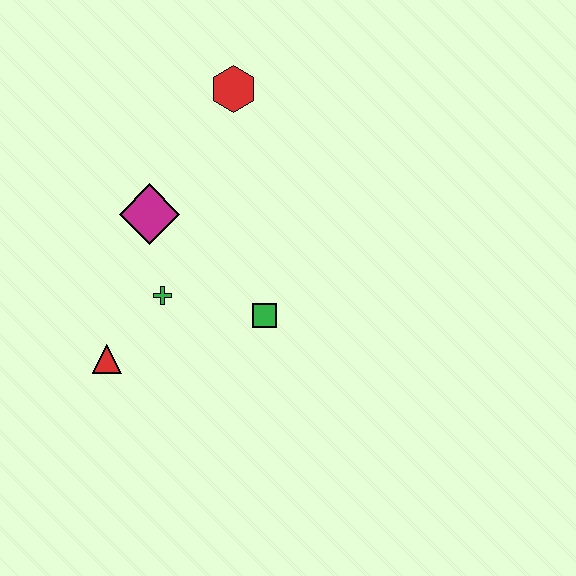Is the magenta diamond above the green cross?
Yes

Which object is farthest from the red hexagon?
The red triangle is farthest from the red hexagon.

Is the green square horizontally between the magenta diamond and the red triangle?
No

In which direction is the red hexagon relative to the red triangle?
The red hexagon is above the red triangle.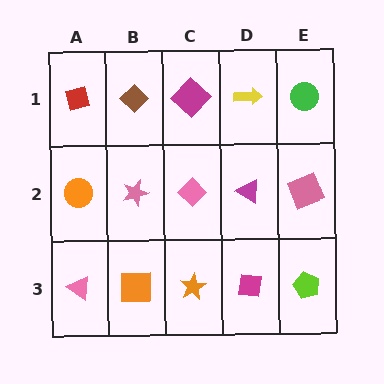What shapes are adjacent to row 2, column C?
A magenta diamond (row 1, column C), an orange star (row 3, column C), a pink star (row 2, column B), a magenta triangle (row 2, column D).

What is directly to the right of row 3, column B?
An orange star.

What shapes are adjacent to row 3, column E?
A pink square (row 2, column E), a magenta square (row 3, column D).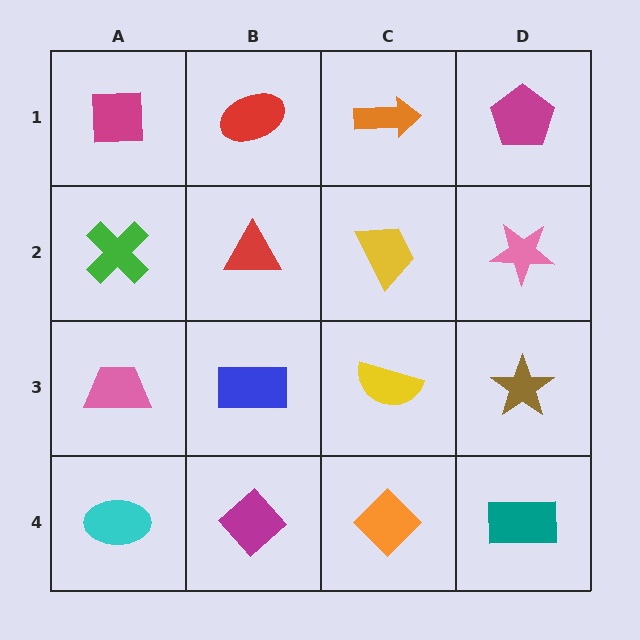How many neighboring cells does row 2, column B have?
4.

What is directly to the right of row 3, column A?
A blue rectangle.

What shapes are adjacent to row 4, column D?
A brown star (row 3, column D), an orange diamond (row 4, column C).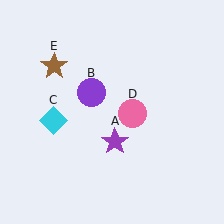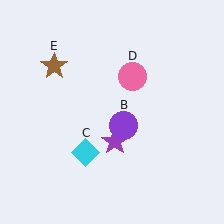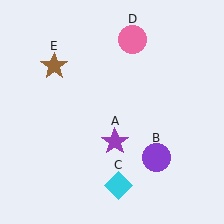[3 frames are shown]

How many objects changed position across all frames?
3 objects changed position: purple circle (object B), cyan diamond (object C), pink circle (object D).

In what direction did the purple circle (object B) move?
The purple circle (object B) moved down and to the right.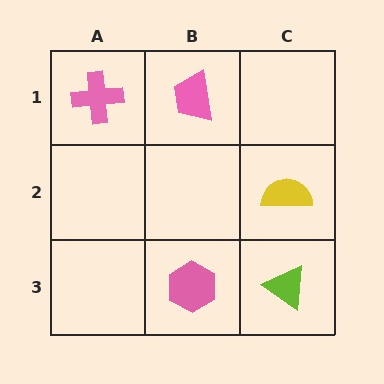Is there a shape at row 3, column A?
No, that cell is empty.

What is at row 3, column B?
A pink hexagon.